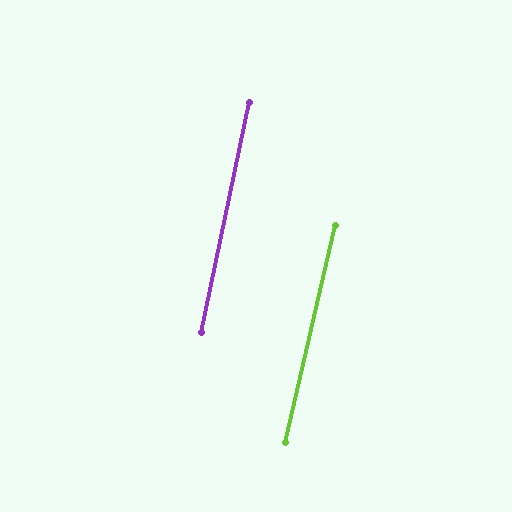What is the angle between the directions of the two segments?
Approximately 1 degree.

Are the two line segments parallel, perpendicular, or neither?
Parallel — their directions differ by only 1.5°.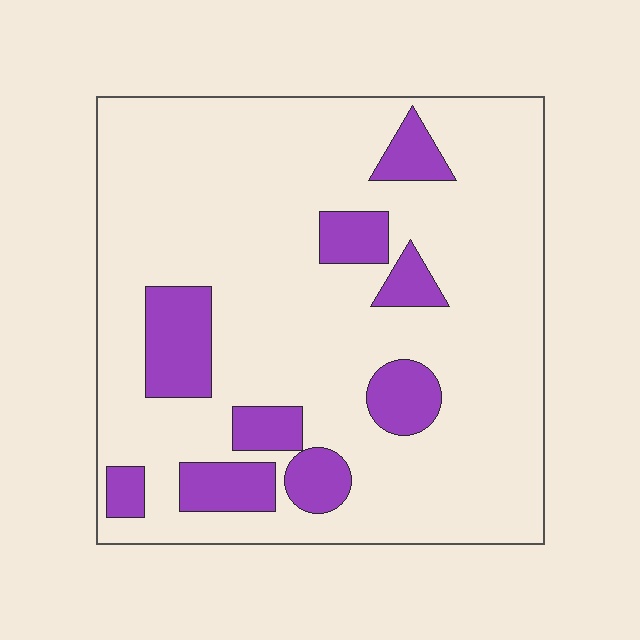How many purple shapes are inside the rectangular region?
9.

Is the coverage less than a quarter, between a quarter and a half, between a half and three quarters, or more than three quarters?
Less than a quarter.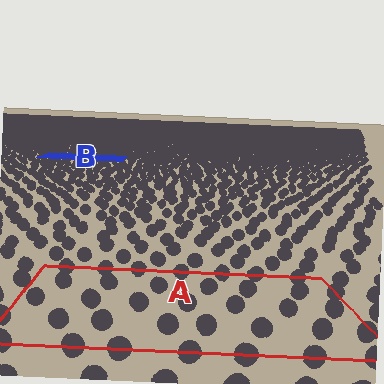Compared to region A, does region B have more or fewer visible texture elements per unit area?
Region B has more texture elements per unit area — they are packed more densely because it is farther away.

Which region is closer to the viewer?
Region A is closer. The texture elements there are larger and more spread out.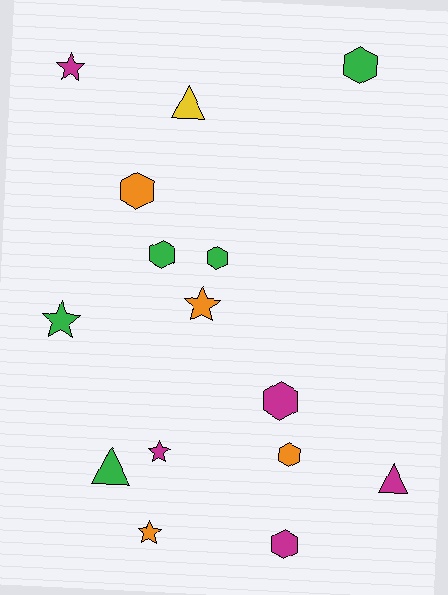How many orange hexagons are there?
There are 2 orange hexagons.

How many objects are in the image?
There are 15 objects.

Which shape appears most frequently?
Hexagon, with 7 objects.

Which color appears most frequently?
Magenta, with 5 objects.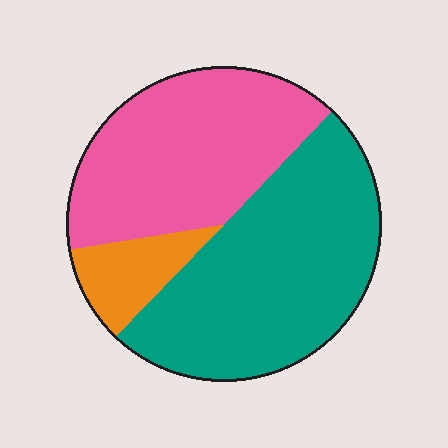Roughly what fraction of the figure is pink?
Pink takes up about two fifths (2/5) of the figure.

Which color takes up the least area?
Orange, at roughly 10%.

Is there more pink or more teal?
Teal.